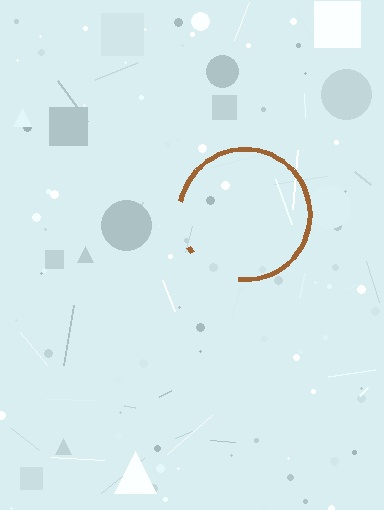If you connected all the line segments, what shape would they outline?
They would outline a circle.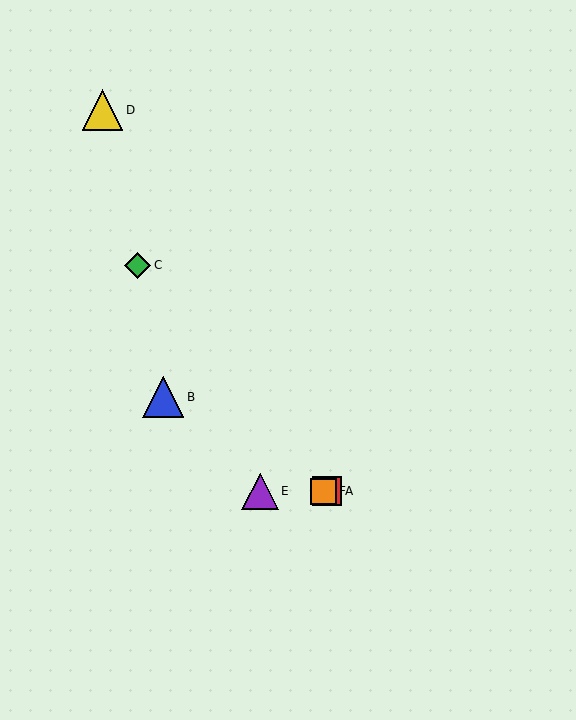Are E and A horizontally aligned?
Yes, both are at y≈491.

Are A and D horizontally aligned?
No, A is at y≈491 and D is at y≈110.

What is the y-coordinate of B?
Object B is at y≈397.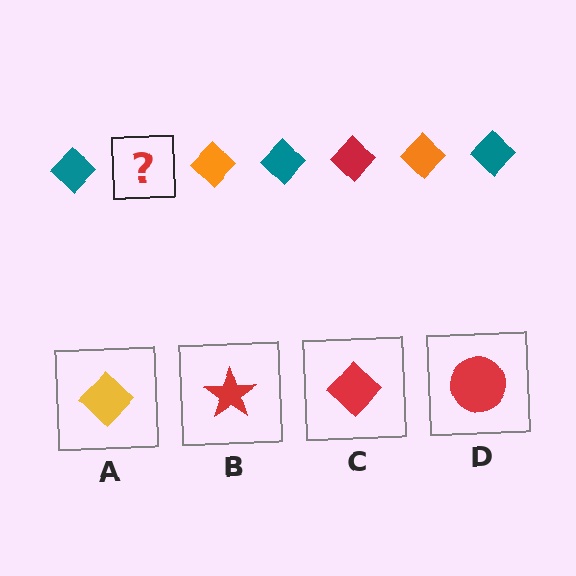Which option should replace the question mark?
Option C.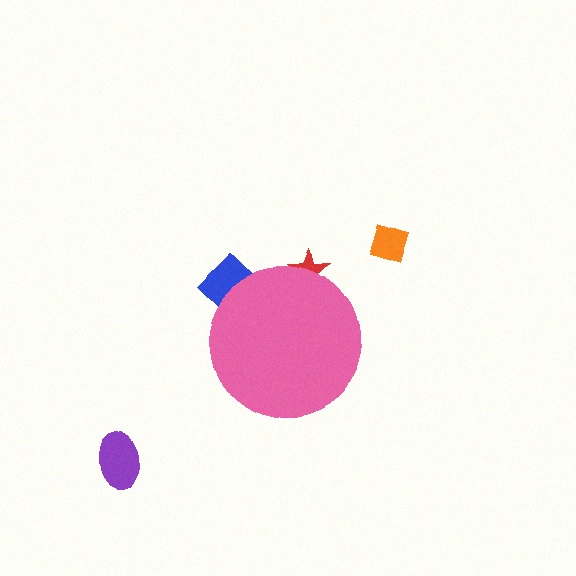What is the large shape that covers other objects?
A pink circle.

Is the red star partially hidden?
Yes, the red star is partially hidden behind the pink circle.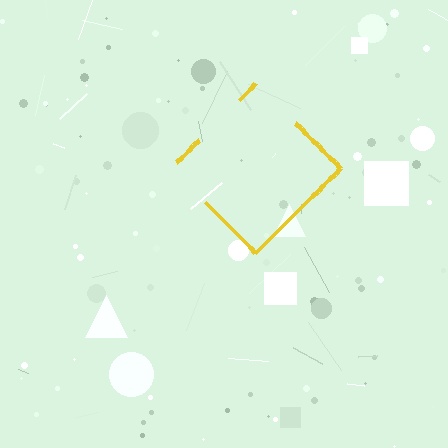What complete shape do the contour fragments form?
The contour fragments form a diamond.